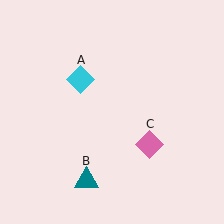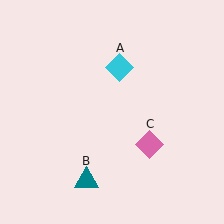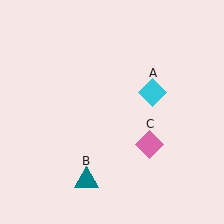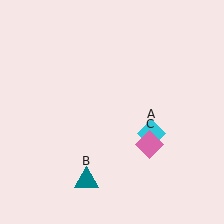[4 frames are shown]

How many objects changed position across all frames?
1 object changed position: cyan diamond (object A).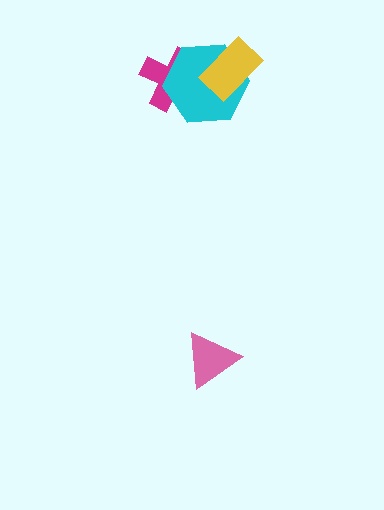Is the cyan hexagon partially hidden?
Yes, it is partially covered by another shape.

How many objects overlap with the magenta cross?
1 object overlaps with the magenta cross.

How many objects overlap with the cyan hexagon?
2 objects overlap with the cyan hexagon.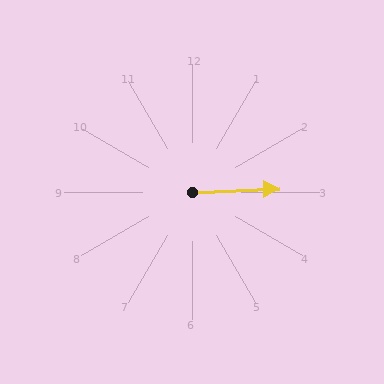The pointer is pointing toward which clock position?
Roughly 3 o'clock.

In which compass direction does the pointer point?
East.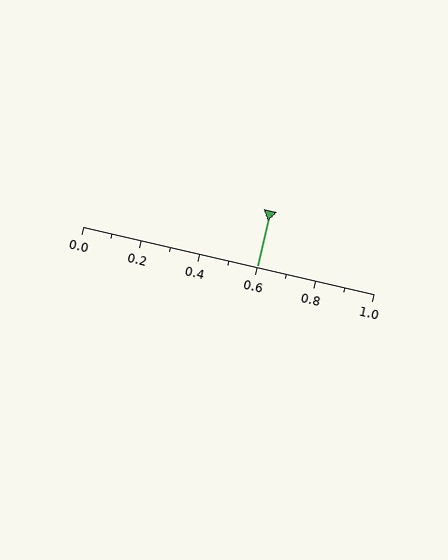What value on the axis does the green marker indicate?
The marker indicates approximately 0.6.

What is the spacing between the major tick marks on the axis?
The major ticks are spaced 0.2 apart.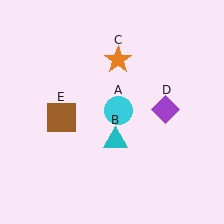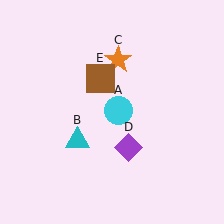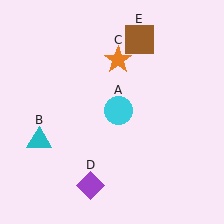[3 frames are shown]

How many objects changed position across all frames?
3 objects changed position: cyan triangle (object B), purple diamond (object D), brown square (object E).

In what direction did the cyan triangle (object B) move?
The cyan triangle (object B) moved left.